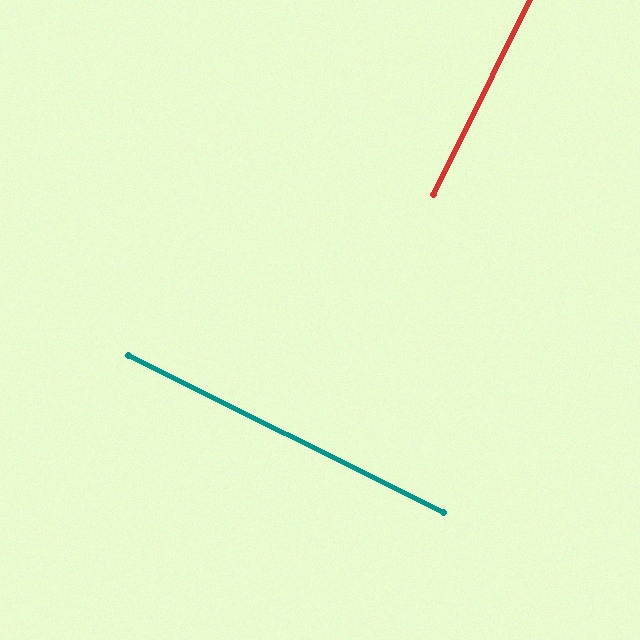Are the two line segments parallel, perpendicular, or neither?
Perpendicular — they meet at approximately 90°.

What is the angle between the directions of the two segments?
Approximately 90 degrees.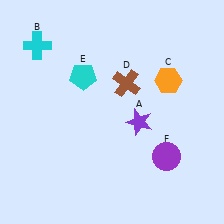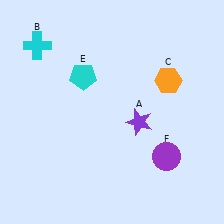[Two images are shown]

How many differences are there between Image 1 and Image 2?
There is 1 difference between the two images.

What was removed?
The brown cross (D) was removed in Image 2.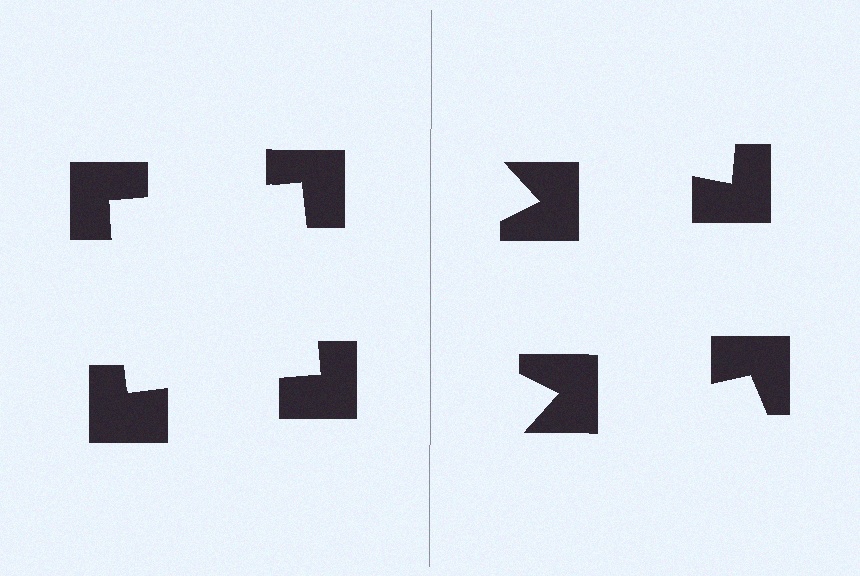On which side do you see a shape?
An illusory square appears on the left side. On the right side the wedge cuts are rotated, so no coherent shape forms.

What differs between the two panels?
The notched squares are positioned identically on both sides; only the wedge orientations differ. On the left they align to a square; on the right they are misaligned.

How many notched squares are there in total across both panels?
8 — 4 on each side.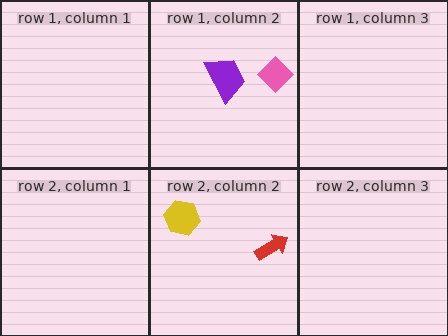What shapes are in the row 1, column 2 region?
The pink diamond, the purple trapezoid.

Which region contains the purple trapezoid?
The row 1, column 2 region.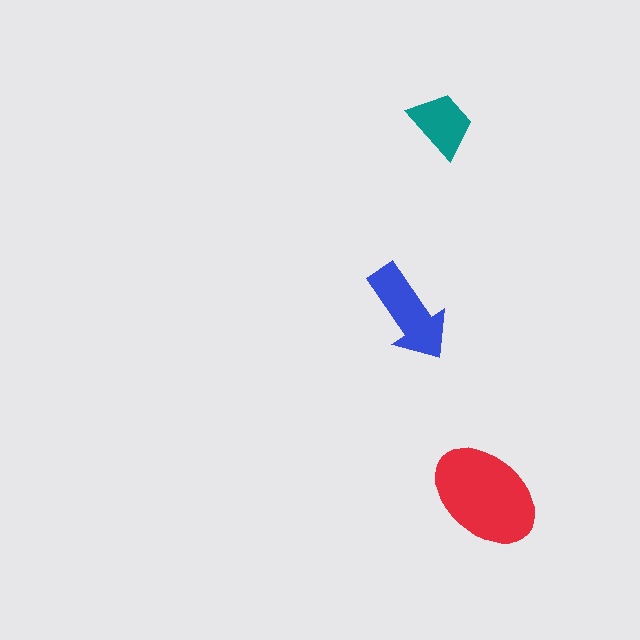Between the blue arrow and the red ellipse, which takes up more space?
The red ellipse.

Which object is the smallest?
The teal trapezoid.